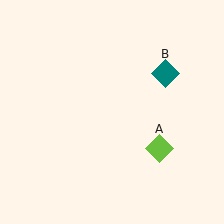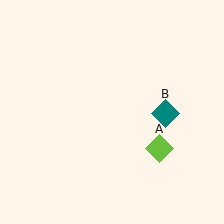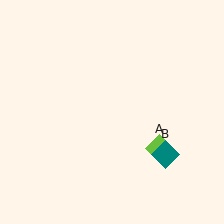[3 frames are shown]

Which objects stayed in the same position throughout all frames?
Lime diamond (object A) remained stationary.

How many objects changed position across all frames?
1 object changed position: teal diamond (object B).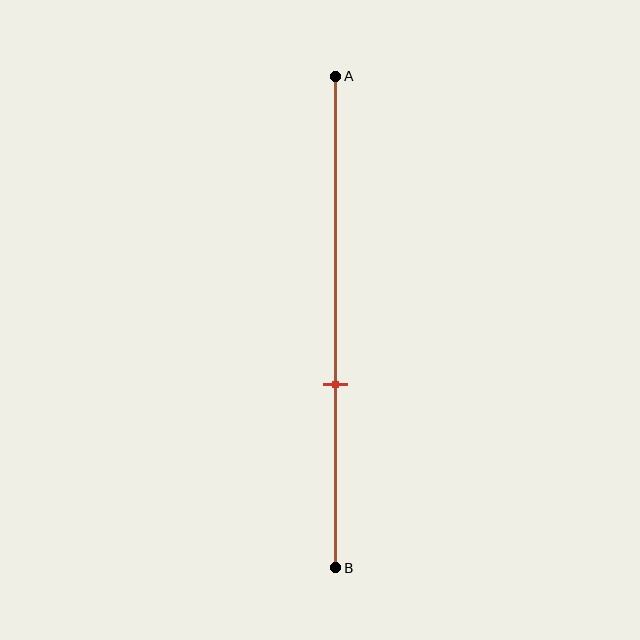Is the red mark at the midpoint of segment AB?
No, the mark is at about 65% from A, not at the 50% midpoint.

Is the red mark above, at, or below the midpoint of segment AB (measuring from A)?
The red mark is below the midpoint of segment AB.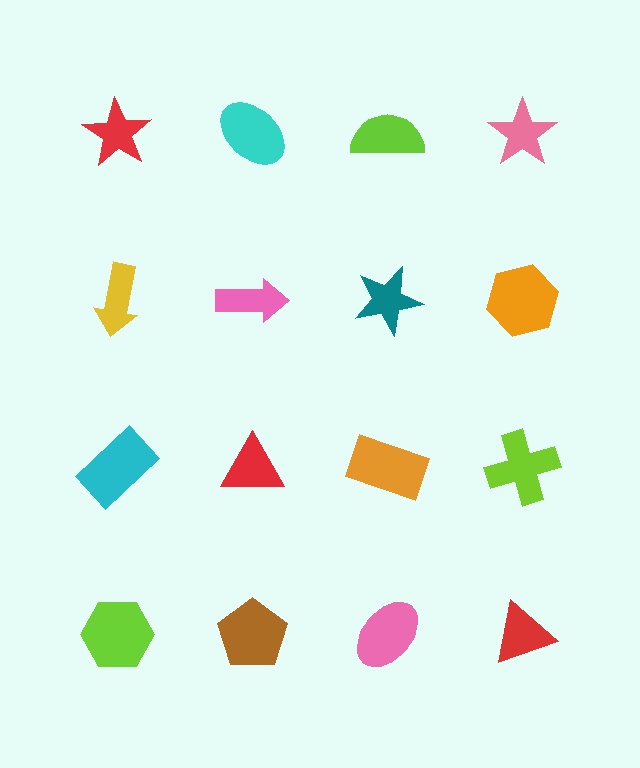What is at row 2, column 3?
A teal star.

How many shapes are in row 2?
4 shapes.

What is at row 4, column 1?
A lime hexagon.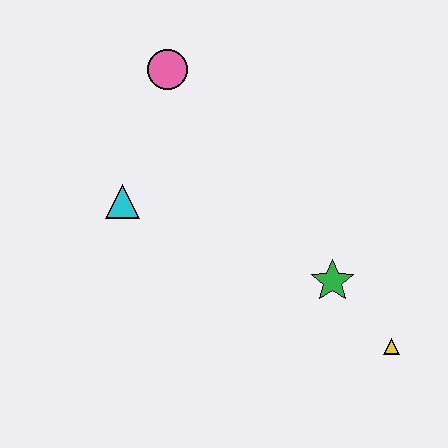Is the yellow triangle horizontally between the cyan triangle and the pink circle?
No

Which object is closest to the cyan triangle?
The pink circle is closest to the cyan triangle.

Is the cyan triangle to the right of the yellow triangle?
No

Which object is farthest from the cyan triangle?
The yellow triangle is farthest from the cyan triangle.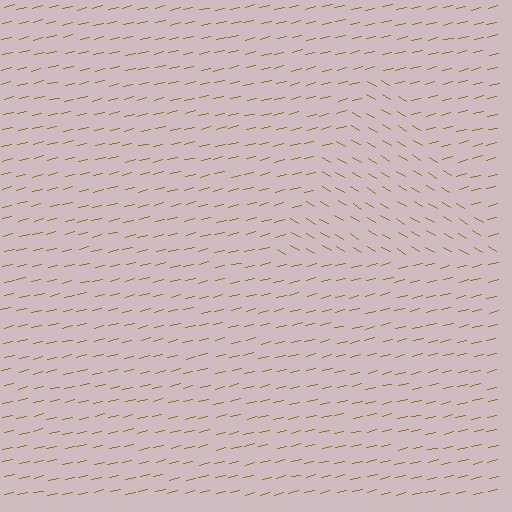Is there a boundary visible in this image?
Yes, there is a texture boundary formed by a change in line orientation.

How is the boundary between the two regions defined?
The boundary is defined purely by a change in line orientation (approximately 45 degrees difference). All lines are the same color and thickness.